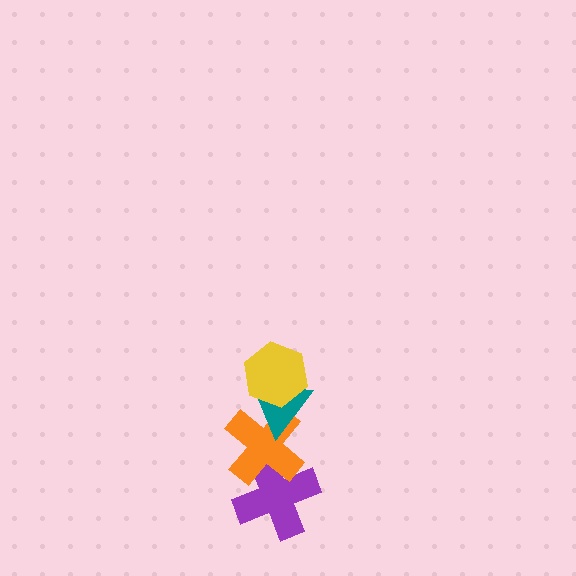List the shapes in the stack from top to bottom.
From top to bottom: the yellow hexagon, the teal triangle, the orange cross, the purple cross.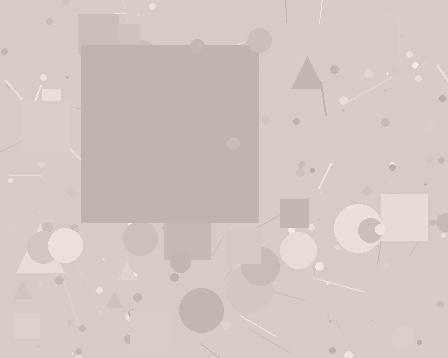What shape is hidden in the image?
A square is hidden in the image.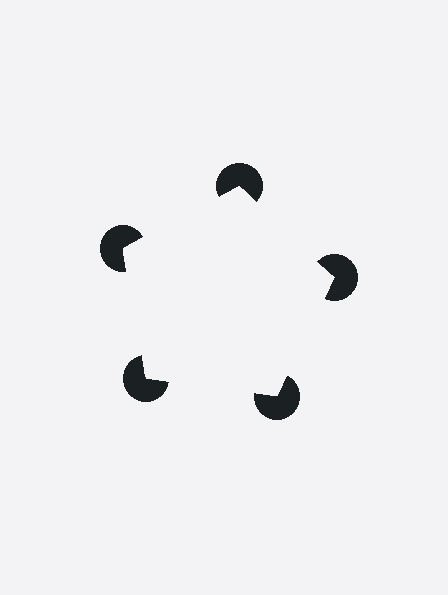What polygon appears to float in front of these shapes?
An illusory pentagon — its edges are inferred from the aligned wedge cuts in the pac-man discs, not physically drawn.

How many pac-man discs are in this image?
There are 5 — one at each vertex of the illusory pentagon.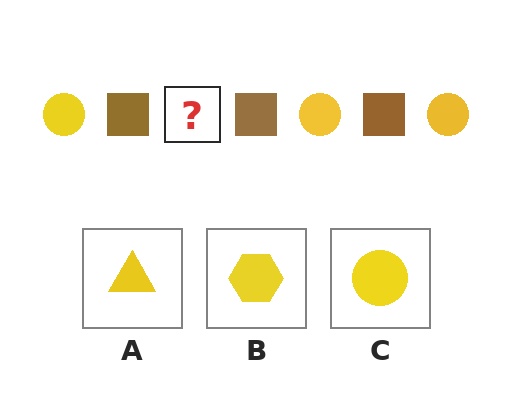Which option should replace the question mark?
Option C.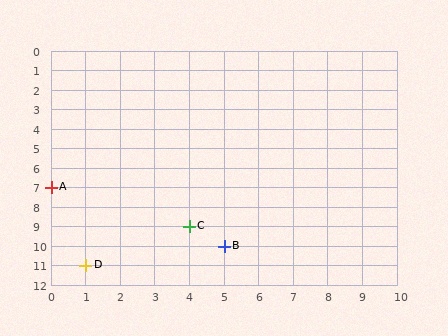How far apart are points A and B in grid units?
Points A and B are 5 columns and 3 rows apart (about 5.8 grid units diagonally).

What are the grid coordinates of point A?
Point A is at grid coordinates (0, 7).